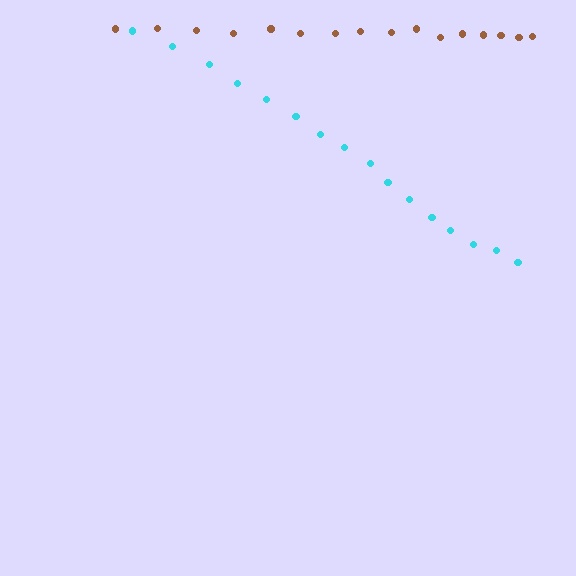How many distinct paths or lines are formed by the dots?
There are 2 distinct paths.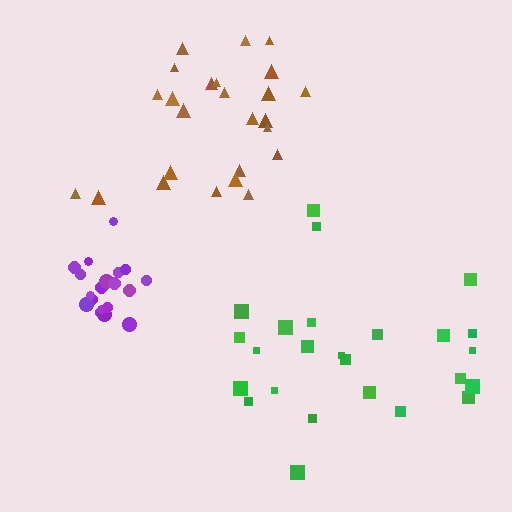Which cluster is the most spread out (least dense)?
Green.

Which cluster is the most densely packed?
Purple.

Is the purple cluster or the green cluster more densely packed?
Purple.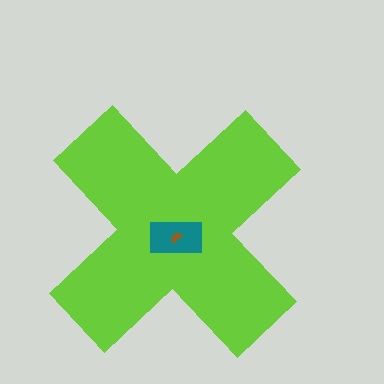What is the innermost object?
The brown semicircle.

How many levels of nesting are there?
3.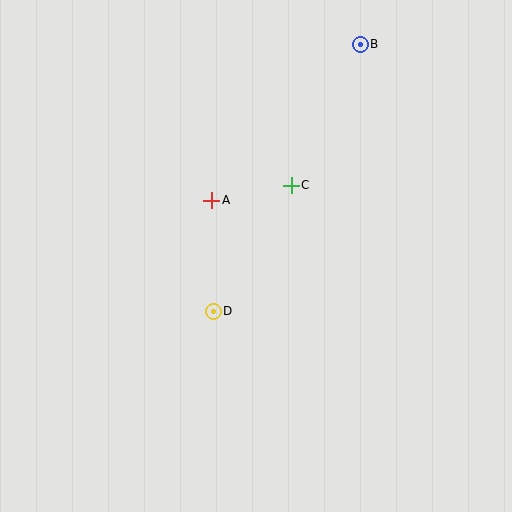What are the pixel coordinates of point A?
Point A is at (212, 200).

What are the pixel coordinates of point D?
Point D is at (213, 311).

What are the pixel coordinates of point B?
Point B is at (360, 44).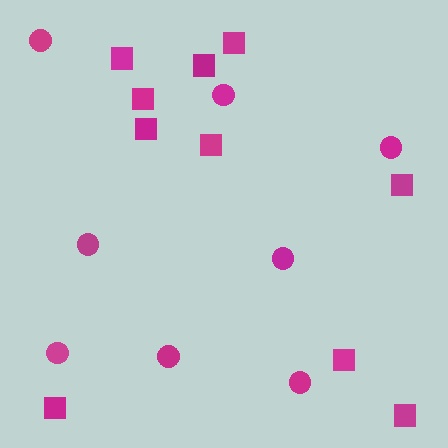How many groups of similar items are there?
There are 2 groups: one group of squares (10) and one group of circles (8).